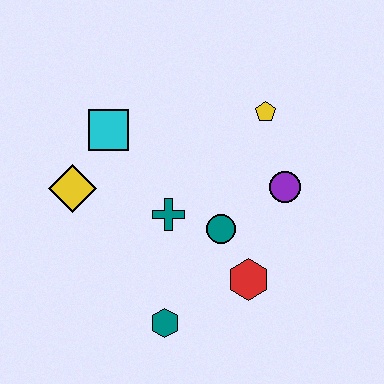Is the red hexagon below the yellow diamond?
Yes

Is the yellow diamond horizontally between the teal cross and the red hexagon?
No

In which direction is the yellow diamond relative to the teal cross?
The yellow diamond is to the left of the teal cross.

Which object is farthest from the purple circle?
The yellow diamond is farthest from the purple circle.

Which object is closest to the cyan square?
The yellow diamond is closest to the cyan square.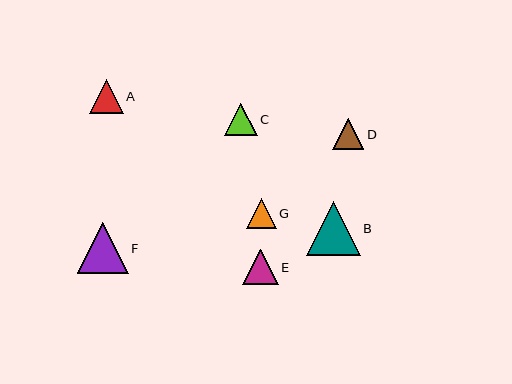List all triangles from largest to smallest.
From largest to smallest: B, F, E, A, C, D, G.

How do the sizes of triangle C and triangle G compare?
Triangle C and triangle G are approximately the same size.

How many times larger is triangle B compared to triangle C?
Triangle B is approximately 1.7 times the size of triangle C.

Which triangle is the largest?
Triangle B is the largest with a size of approximately 54 pixels.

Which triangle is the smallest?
Triangle G is the smallest with a size of approximately 30 pixels.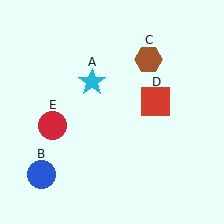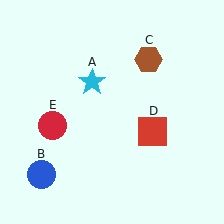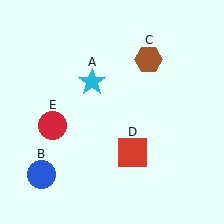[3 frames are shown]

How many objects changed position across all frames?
1 object changed position: red square (object D).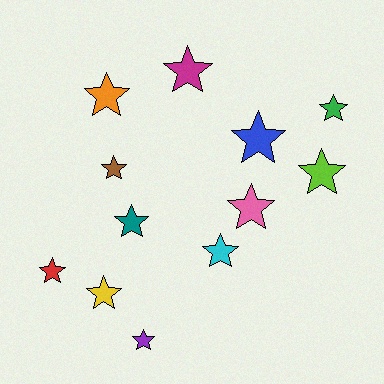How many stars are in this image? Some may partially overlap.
There are 12 stars.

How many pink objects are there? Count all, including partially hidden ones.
There is 1 pink object.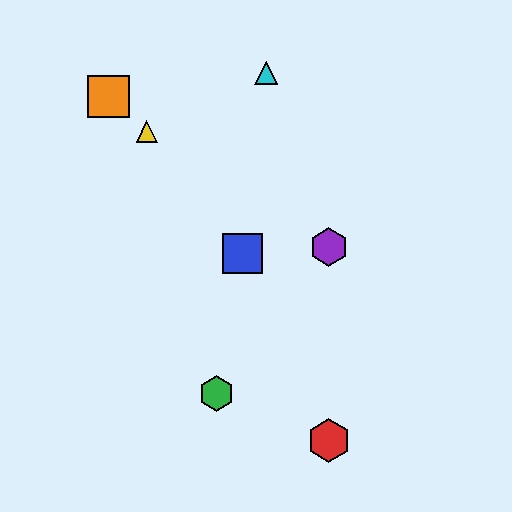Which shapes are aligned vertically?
The red hexagon, the purple hexagon are aligned vertically.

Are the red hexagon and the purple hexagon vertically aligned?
Yes, both are at x≈329.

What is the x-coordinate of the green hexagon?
The green hexagon is at x≈217.